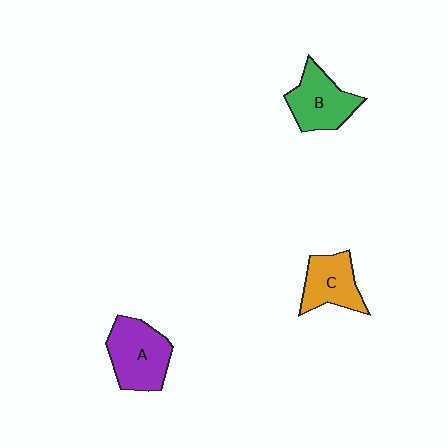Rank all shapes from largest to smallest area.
From largest to smallest: A (purple), B (green), C (orange).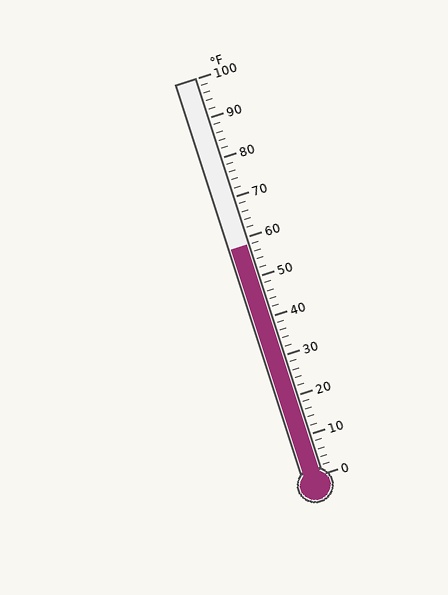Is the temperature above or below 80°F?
The temperature is below 80°F.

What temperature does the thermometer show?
The thermometer shows approximately 58°F.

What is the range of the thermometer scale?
The thermometer scale ranges from 0°F to 100°F.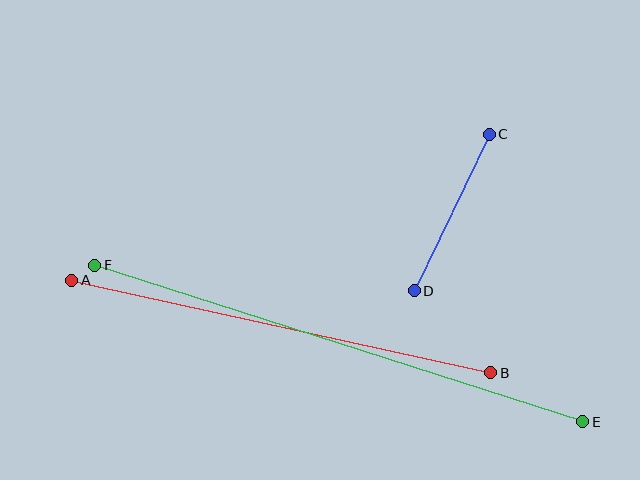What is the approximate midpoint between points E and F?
The midpoint is at approximately (339, 344) pixels.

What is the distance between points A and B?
The distance is approximately 429 pixels.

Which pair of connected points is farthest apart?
Points E and F are farthest apart.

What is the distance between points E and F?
The distance is approximately 513 pixels.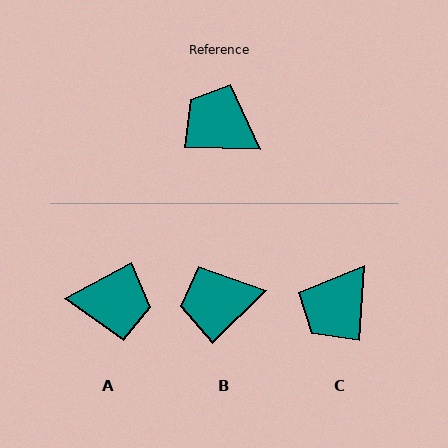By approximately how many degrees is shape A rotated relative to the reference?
Approximately 150 degrees clockwise.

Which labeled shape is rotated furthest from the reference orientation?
A, about 150 degrees away.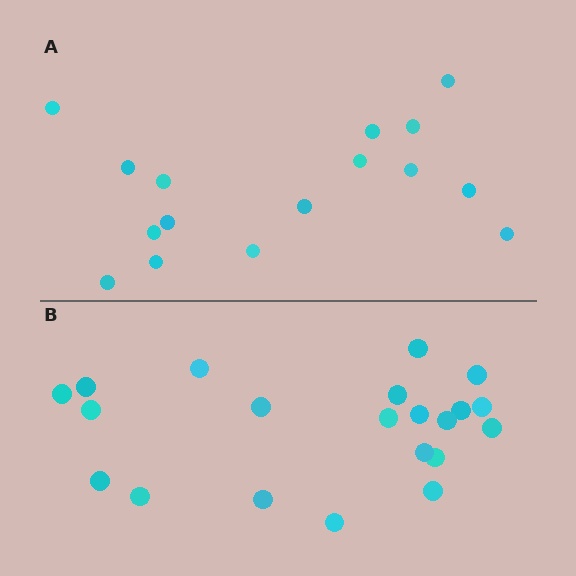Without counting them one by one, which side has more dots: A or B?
Region B (the bottom region) has more dots.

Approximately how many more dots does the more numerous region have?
Region B has about 5 more dots than region A.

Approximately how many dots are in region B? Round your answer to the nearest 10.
About 20 dots. (The exact count is 21, which rounds to 20.)